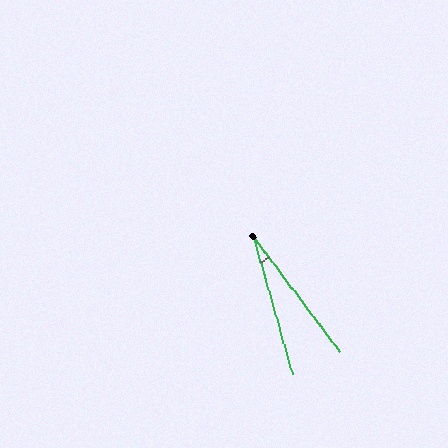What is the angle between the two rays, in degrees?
Approximately 21 degrees.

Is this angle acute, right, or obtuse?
It is acute.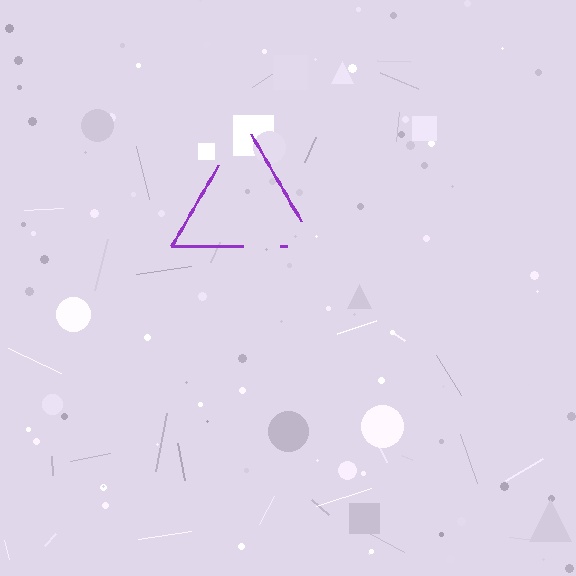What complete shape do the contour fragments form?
The contour fragments form a triangle.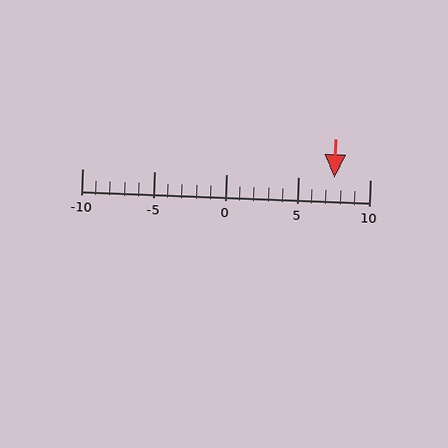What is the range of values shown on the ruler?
The ruler shows values from -10 to 10.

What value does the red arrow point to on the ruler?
The red arrow points to approximately 8.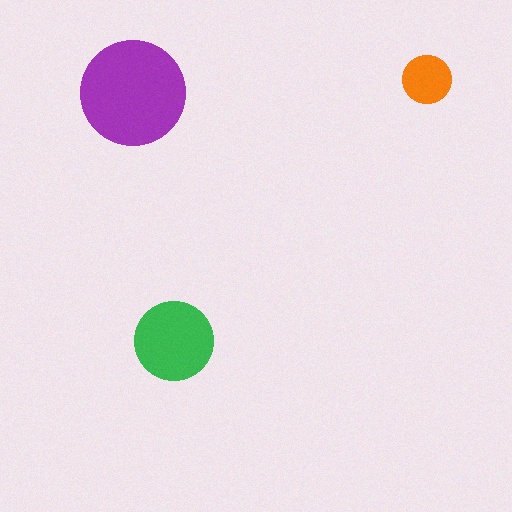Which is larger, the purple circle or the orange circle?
The purple one.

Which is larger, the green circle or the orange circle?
The green one.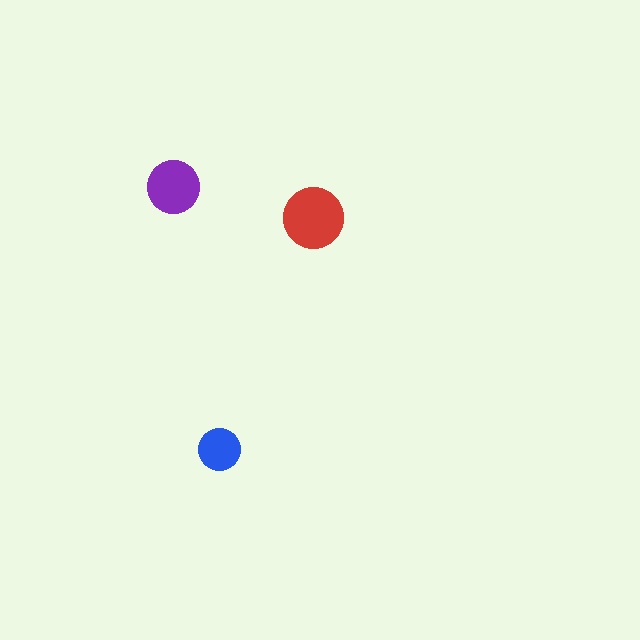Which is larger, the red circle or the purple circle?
The red one.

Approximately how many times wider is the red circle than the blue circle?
About 1.5 times wider.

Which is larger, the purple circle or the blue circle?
The purple one.